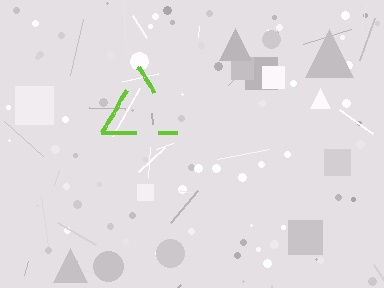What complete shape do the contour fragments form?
The contour fragments form a triangle.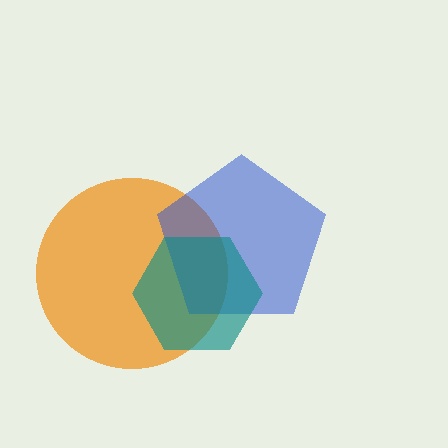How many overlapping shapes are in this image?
There are 3 overlapping shapes in the image.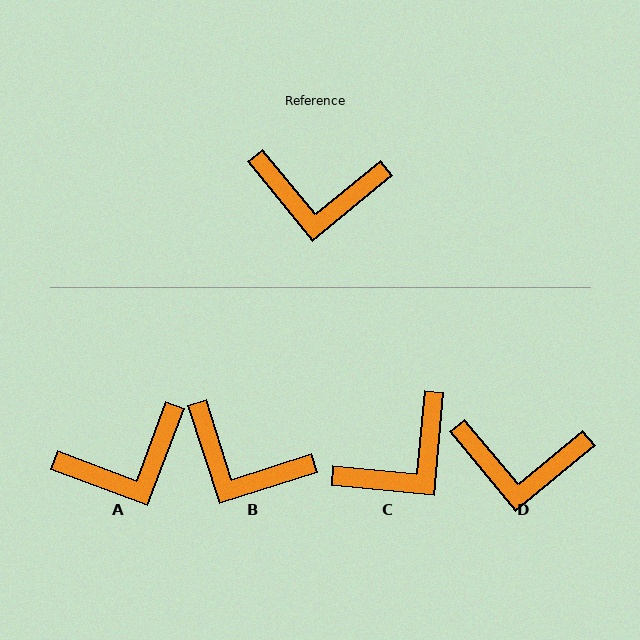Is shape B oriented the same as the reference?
No, it is off by about 22 degrees.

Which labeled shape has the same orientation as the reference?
D.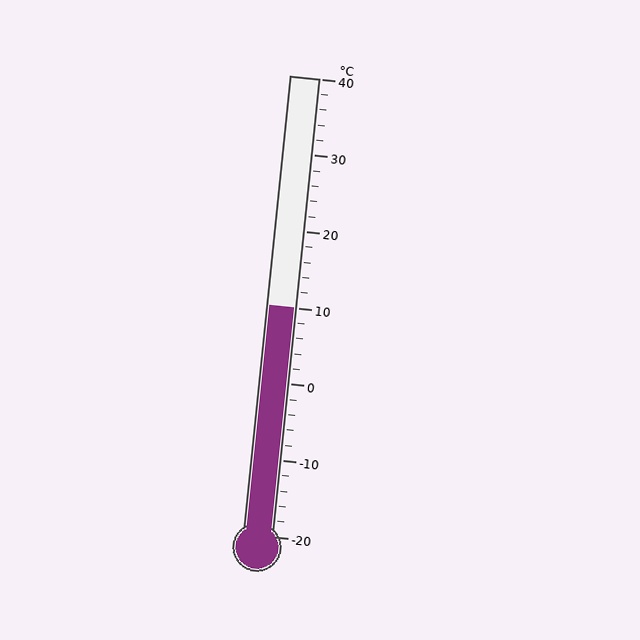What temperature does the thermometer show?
The thermometer shows approximately 10°C.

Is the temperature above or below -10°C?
The temperature is above -10°C.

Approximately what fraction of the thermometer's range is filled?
The thermometer is filled to approximately 50% of its range.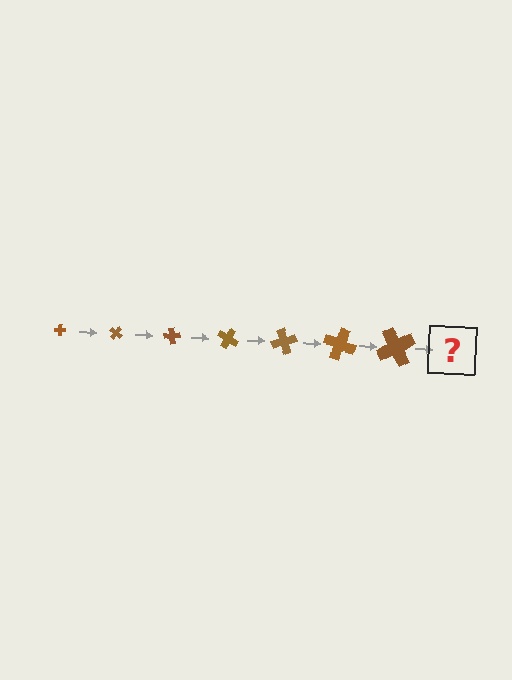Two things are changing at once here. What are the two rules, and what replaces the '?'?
The two rules are that the cross grows larger each step and it rotates 40 degrees each step. The '?' should be a cross, larger than the previous one and rotated 280 degrees from the start.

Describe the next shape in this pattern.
It should be a cross, larger than the previous one and rotated 280 degrees from the start.